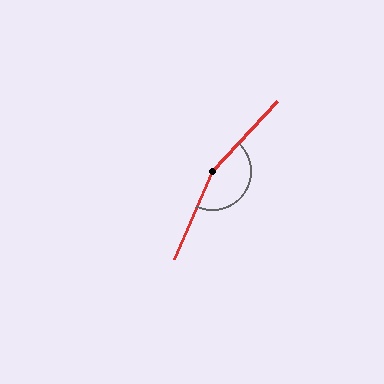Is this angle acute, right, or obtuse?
It is obtuse.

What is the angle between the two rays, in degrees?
Approximately 161 degrees.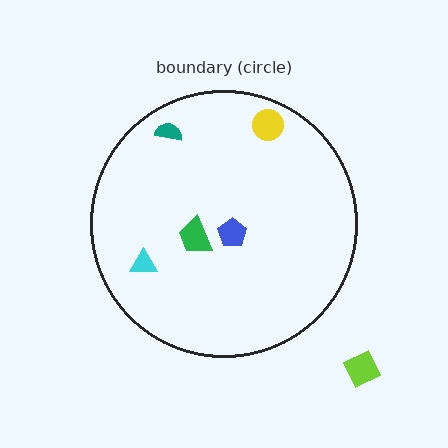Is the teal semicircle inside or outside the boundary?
Inside.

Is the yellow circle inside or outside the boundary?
Inside.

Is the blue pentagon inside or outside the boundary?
Inside.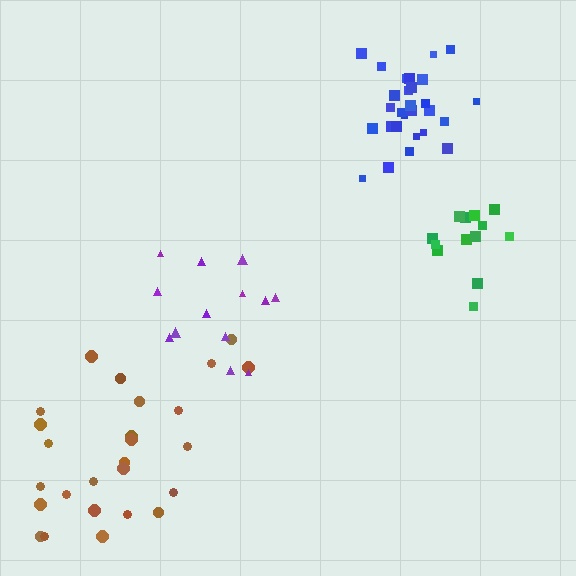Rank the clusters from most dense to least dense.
blue, green, brown, purple.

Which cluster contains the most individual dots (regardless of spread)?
Blue (29).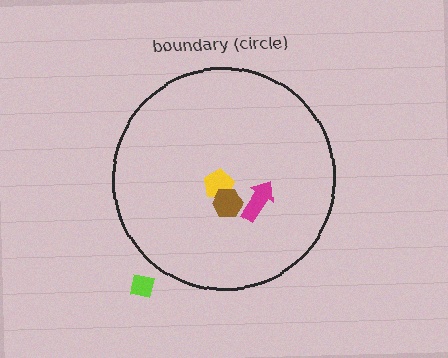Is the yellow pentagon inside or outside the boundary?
Inside.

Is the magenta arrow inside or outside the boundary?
Inside.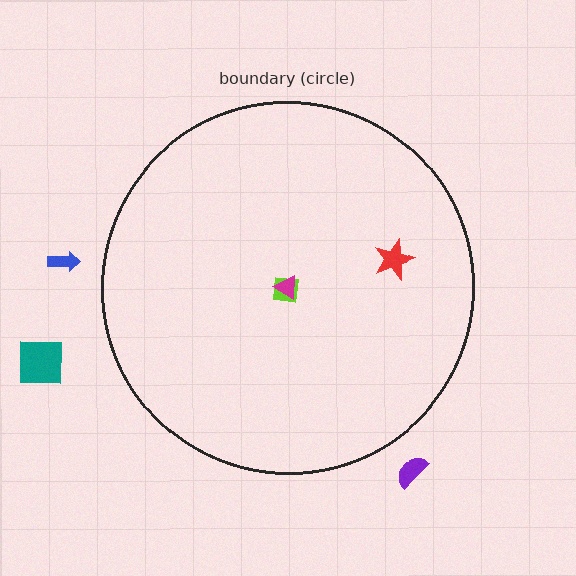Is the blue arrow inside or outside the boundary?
Outside.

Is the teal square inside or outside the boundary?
Outside.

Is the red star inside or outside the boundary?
Inside.